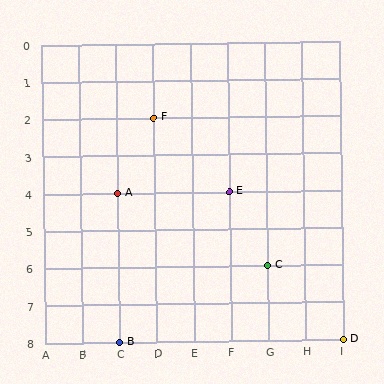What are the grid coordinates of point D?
Point D is at grid coordinates (I, 8).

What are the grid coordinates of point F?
Point F is at grid coordinates (D, 2).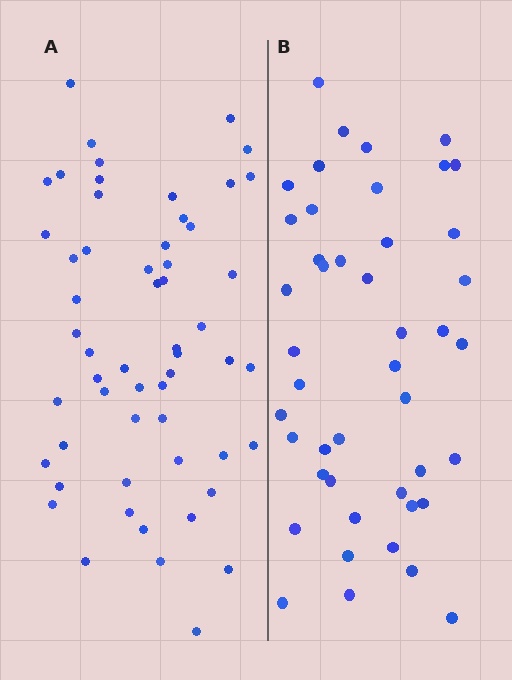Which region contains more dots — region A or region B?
Region A (the left region) has more dots.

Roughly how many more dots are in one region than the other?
Region A has roughly 12 or so more dots than region B.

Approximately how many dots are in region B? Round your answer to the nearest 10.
About 40 dots. (The exact count is 45, which rounds to 40.)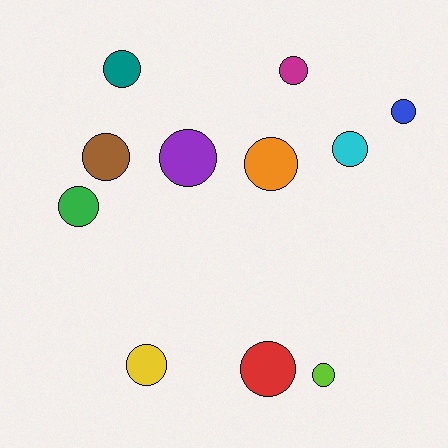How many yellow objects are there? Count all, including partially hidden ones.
There is 1 yellow object.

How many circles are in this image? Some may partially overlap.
There are 11 circles.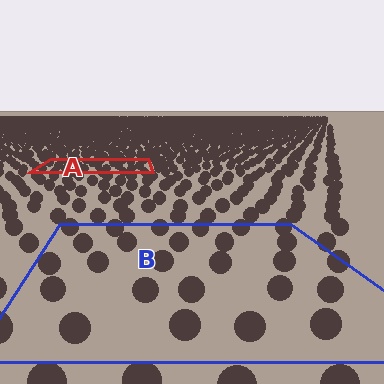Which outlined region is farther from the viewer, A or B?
Region A is farther from the viewer — the texture elements inside it appear smaller and more densely packed.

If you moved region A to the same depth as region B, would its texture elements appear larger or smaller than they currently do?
They would appear larger. At a closer depth, the same texture elements are projected at a bigger on-screen size.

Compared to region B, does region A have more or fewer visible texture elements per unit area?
Region A has more texture elements per unit area — they are packed more densely because it is farther away.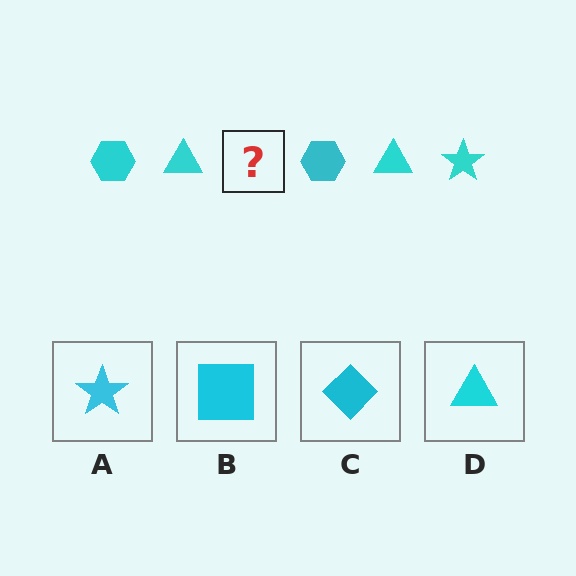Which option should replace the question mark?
Option A.